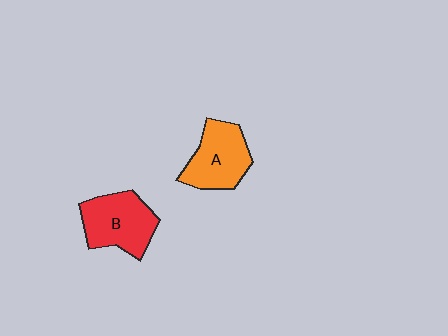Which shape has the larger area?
Shape B (red).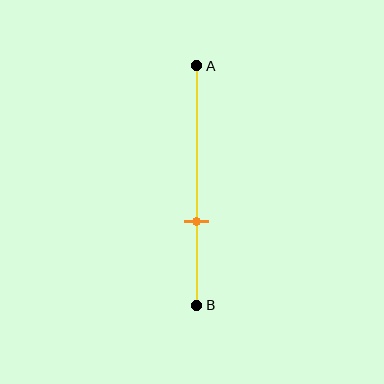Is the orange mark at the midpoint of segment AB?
No, the mark is at about 65% from A, not at the 50% midpoint.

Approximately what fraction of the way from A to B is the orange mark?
The orange mark is approximately 65% of the way from A to B.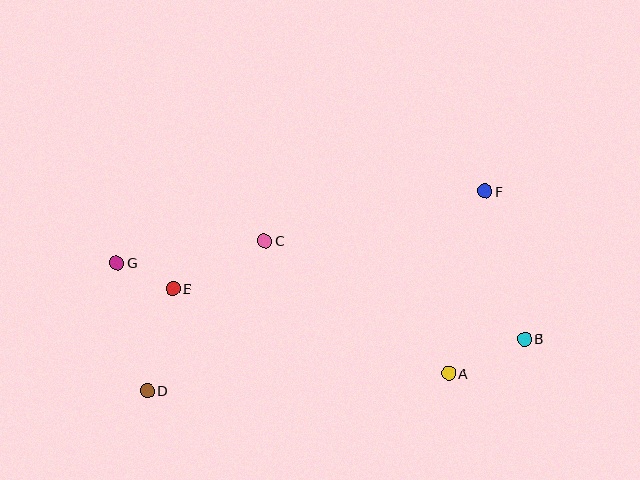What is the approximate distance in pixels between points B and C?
The distance between B and C is approximately 278 pixels.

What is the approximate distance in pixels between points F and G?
The distance between F and G is approximately 375 pixels.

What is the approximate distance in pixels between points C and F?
The distance between C and F is approximately 226 pixels.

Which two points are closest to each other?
Points E and G are closest to each other.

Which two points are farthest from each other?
Points B and G are farthest from each other.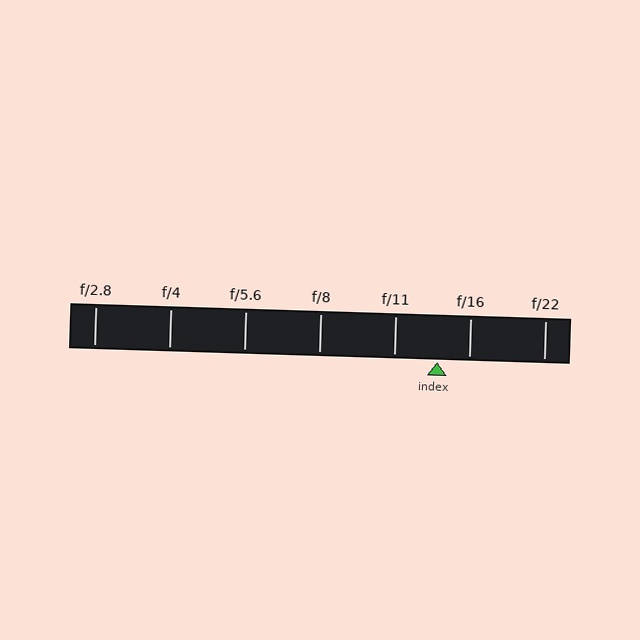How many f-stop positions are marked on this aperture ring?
There are 7 f-stop positions marked.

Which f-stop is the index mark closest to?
The index mark is closest to f/16.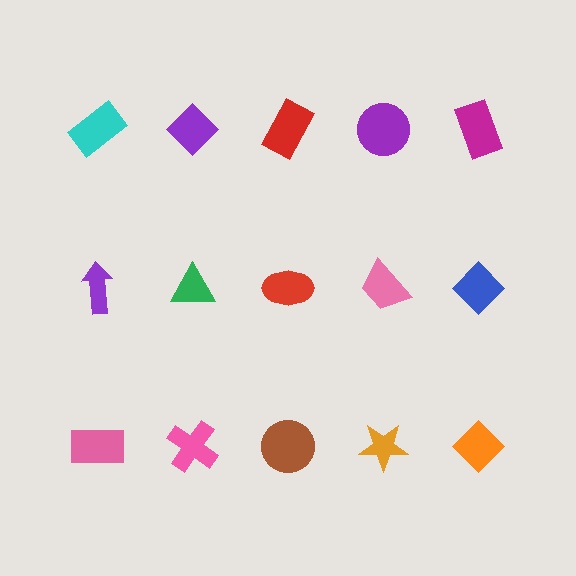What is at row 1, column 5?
A magenta rectangle.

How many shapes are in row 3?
5 shapes.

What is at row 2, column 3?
A red ellipse.